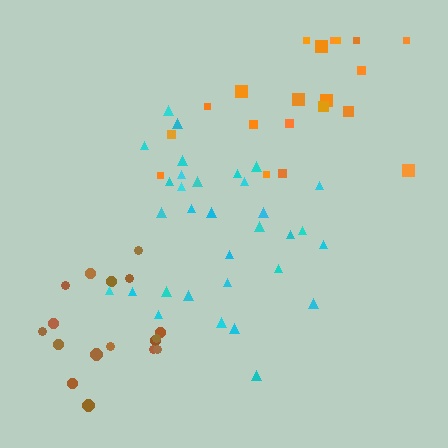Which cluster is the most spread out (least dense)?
Orange.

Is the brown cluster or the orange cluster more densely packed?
Brown.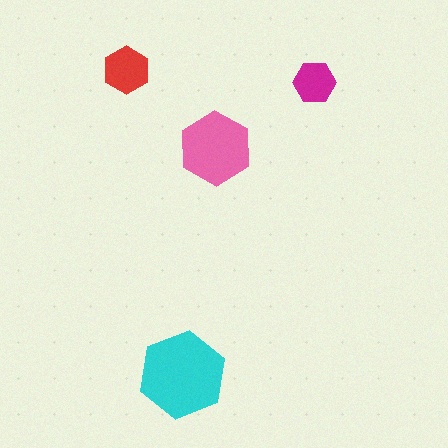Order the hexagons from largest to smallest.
the cyan one, the pink one, the red one, the magenta one.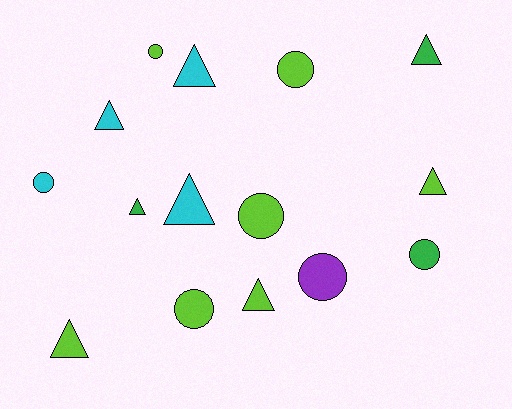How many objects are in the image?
There are 15 objects.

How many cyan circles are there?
There is 1 cyan circle.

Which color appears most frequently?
Lime, with 7 objects.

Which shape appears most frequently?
Triangle, with 8 objects.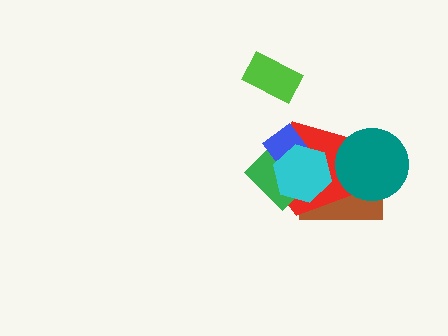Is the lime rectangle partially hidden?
No, no other shape covers it.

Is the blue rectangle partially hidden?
Yes, it is partially covered by another shape.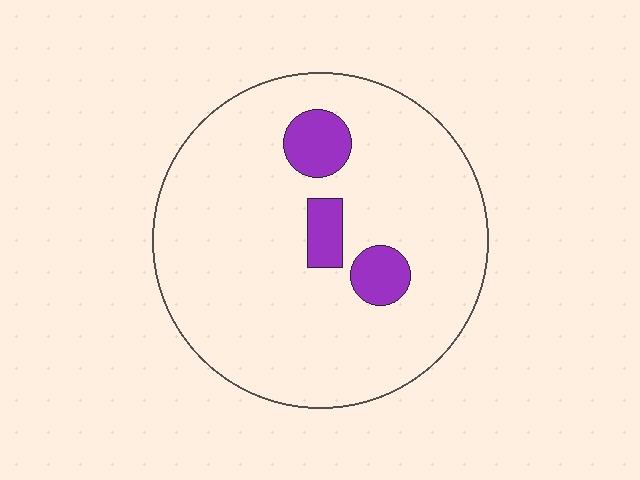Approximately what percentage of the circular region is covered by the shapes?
Approximately 10%.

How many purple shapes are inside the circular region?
3.